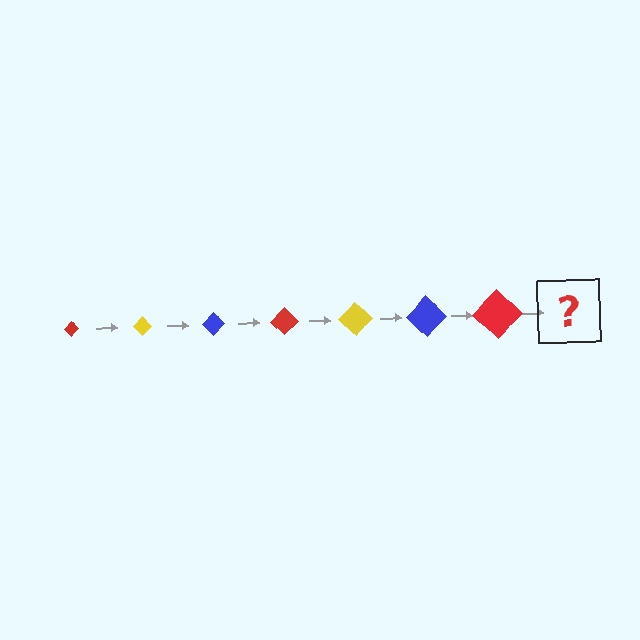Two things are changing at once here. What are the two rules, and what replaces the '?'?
The two rules are that the diamond grows larger each step and the color cycles through red, yellow, and blue. The '?' should be a yellow diamond, larger than the previous one.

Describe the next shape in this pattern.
It should be a yellow diamond, larger than the previous one.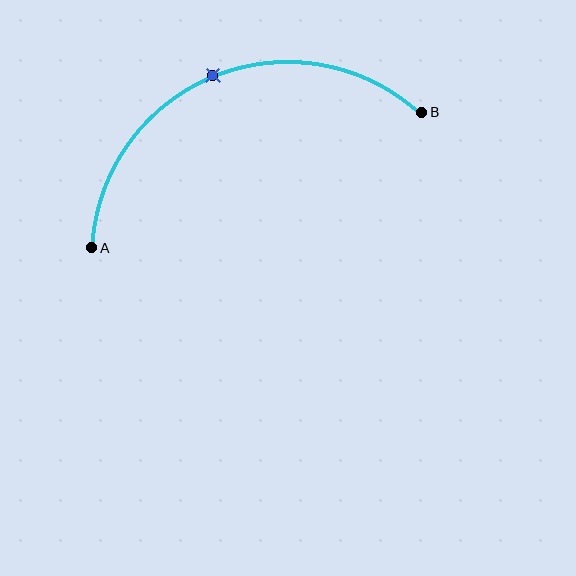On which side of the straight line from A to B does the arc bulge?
The arc bulges above the straight line connecting A and B.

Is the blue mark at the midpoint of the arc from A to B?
Yes. The blue mark lies on the arc at equal arc-length from both A and B — it is the arc midpoint.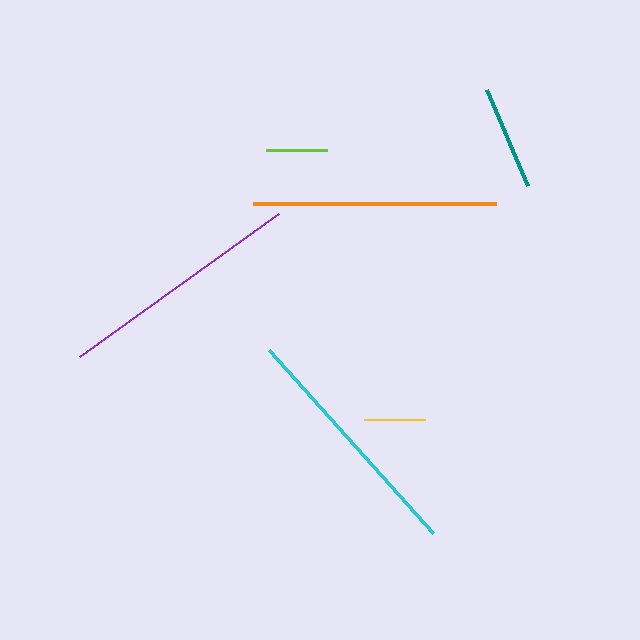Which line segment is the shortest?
The yellow line is the shortest at approximately 60 pixels.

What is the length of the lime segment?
The lime segment is approximately 61 pixels long.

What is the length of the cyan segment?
The cyan segment is approximately 245 pixels long.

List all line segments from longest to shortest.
From longest to shortest: cyan, purple, orange, teal, lime, yellow.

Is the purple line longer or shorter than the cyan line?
The cyan line is longer than the purple line.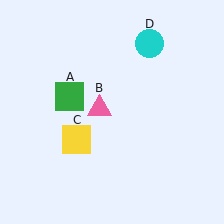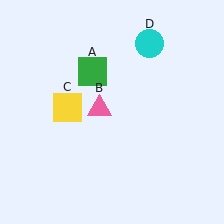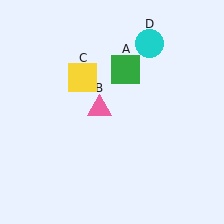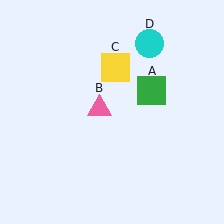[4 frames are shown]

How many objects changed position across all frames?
2 objects changed position: green square (object A), yellow square (object C).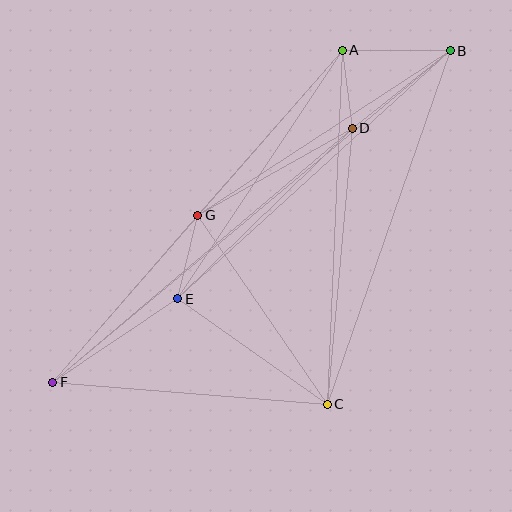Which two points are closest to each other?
Points A and D are closest to each other.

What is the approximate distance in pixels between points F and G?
The distance between F and G is approximately 221 pixels.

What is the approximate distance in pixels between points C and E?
The distance between C and E is approximately 183 pixels.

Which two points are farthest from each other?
Points B and F are farthest from each other.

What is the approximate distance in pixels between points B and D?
The distance between B and D is approximately 125 pixels.